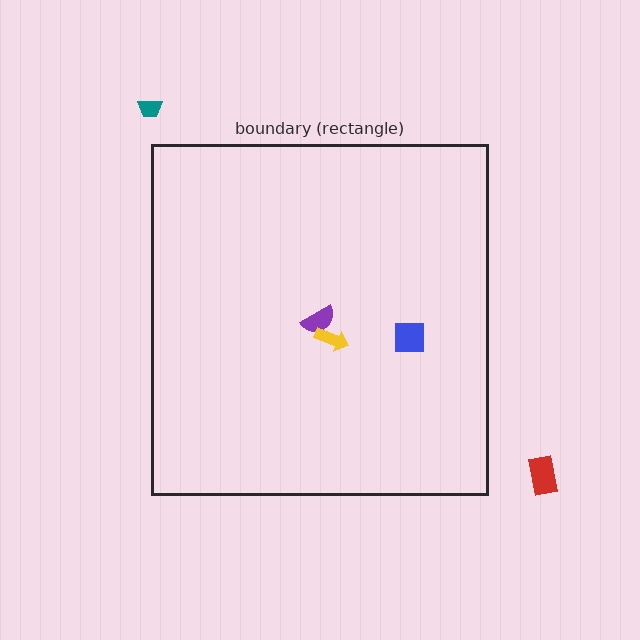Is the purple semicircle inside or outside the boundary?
Inside.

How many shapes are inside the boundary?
3 inside, 2 outside.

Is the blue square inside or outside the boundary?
Inside.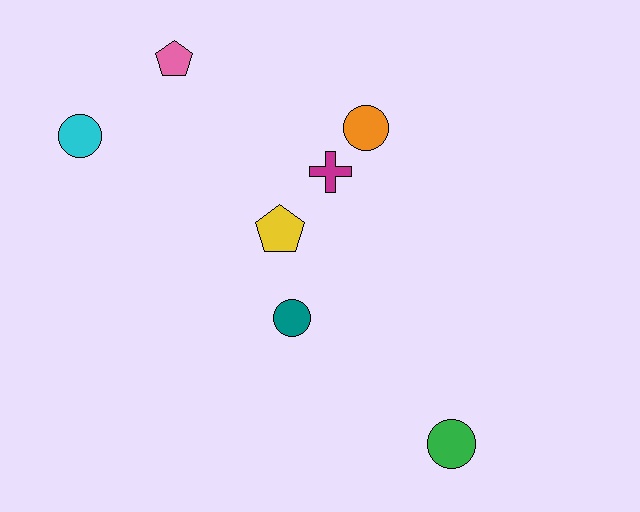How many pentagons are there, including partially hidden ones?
There are 2 pentagons.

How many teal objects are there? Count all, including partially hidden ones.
There is 1 teal object.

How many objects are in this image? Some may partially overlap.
There are 7 objects.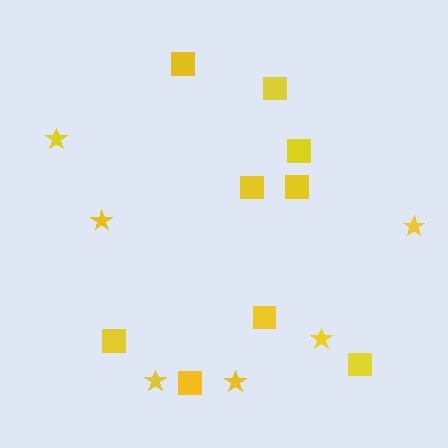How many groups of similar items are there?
There are 2 groups: one group of stars (6) and one group of squares (9).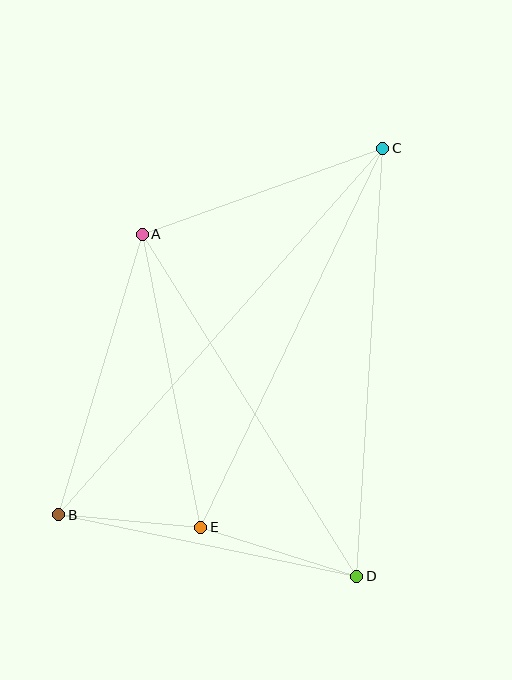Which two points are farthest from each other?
Points B and C are farthest from each other.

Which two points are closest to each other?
Points B and E are closest to each other.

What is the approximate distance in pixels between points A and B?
The distance between A and B is approximately 293 pixels.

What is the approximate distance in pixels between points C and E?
The distance between C and E is approximately 420 pixels.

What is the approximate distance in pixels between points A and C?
The distance between A and C is approximately 255 pixels.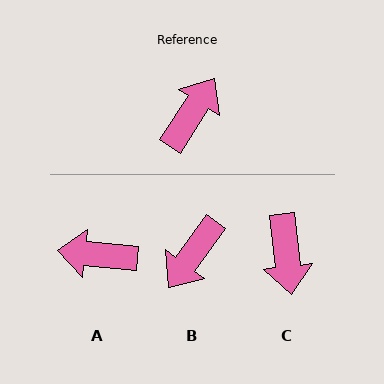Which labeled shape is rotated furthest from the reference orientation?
B, about 177 degrees away.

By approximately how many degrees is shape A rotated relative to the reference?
Approximately 117 degrees counter-clockwise.